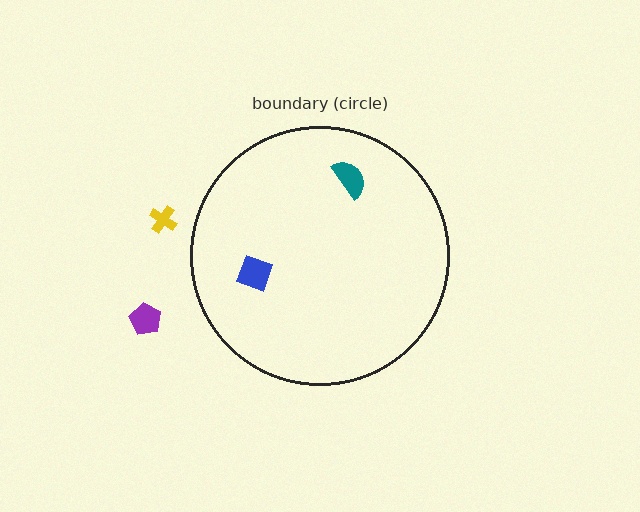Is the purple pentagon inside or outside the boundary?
Outside.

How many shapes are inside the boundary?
2 inside, 2 outside.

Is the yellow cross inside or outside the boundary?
Outside.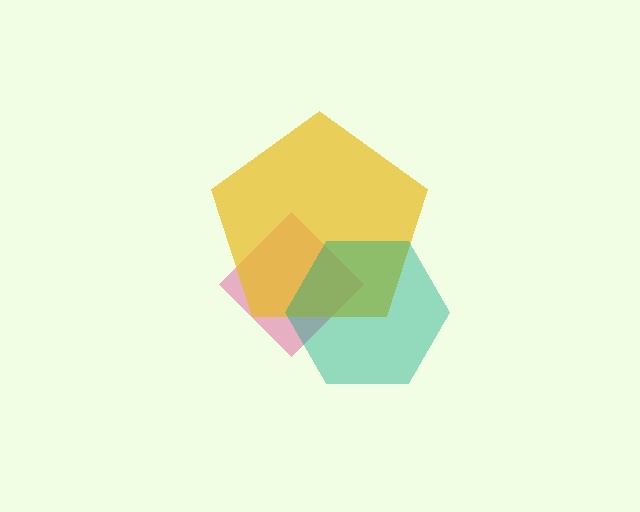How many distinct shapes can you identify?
There are 3 distinct shapes: a pink diamond, a yellow pentagon, a teal hexagon.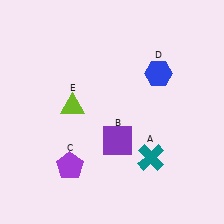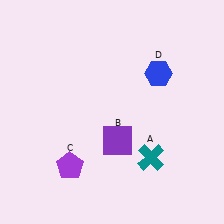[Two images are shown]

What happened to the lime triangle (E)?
The lime triangle (E) was removed in Image 2. It was in the top-left area of Image 1.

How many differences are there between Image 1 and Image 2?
There is 1 difference between the two images.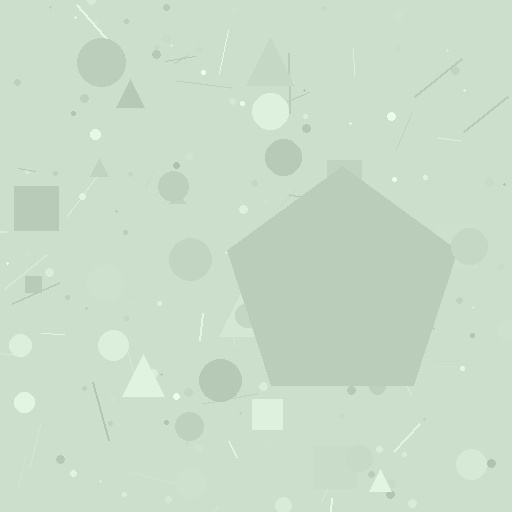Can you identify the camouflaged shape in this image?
The camouflaged shape is a pentagon.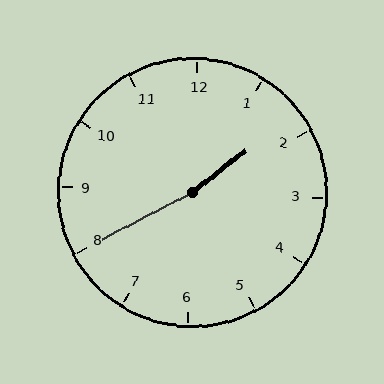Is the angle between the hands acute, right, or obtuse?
It is obtuse.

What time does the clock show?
1:40.